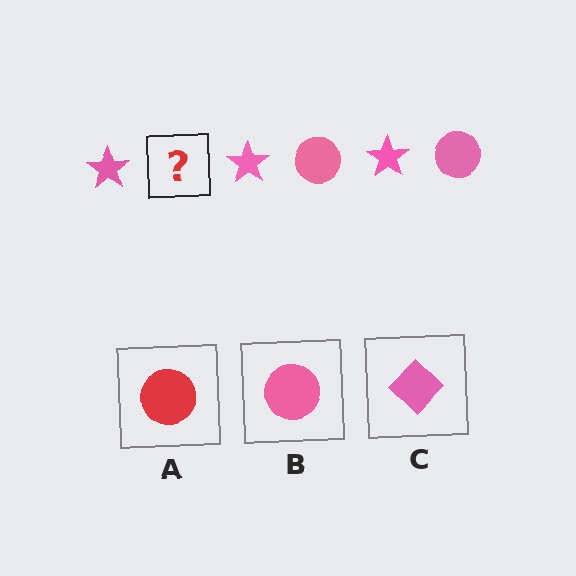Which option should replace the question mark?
Option B.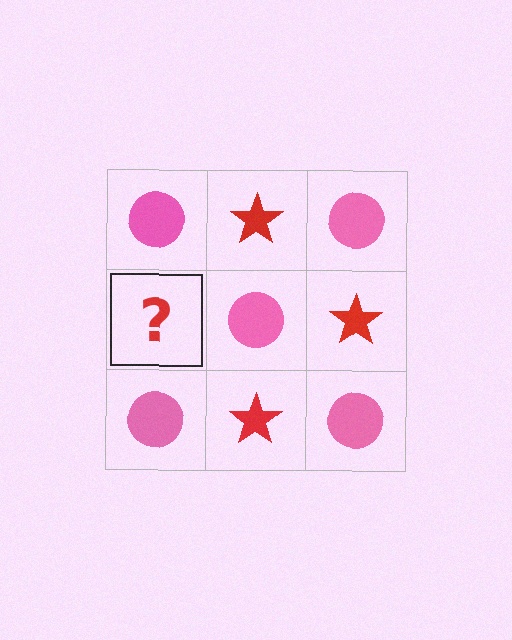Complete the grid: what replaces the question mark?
The question mark should be replaced with a red star.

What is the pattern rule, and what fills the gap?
The rule is that it alternates pink circle and red star in a checkerboard pattern. The gap should be filled with a red star.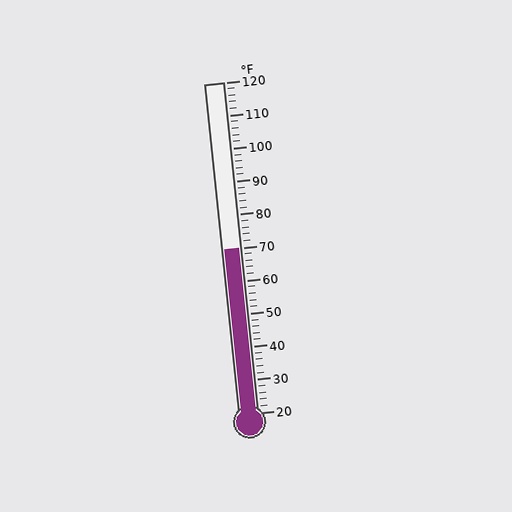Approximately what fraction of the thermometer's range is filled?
The thermometer is filled to approximately 50% of its range.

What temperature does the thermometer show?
The thermometer shows approximately 70°F.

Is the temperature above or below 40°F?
The temperature is above 40°F.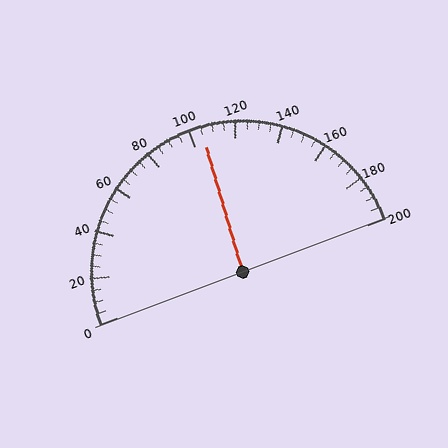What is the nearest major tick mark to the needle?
The nearest major tick mark is 100.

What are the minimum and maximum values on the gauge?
The gauge ranges from 0 to 200.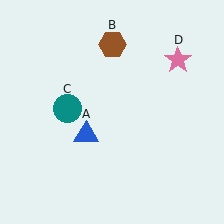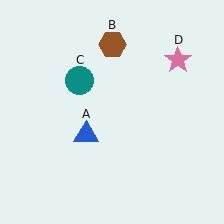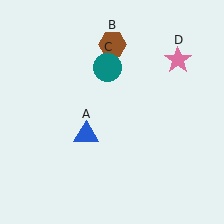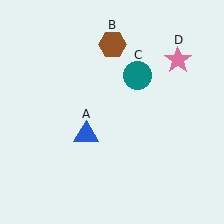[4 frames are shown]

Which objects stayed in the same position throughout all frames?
Blue triangle (object A) and brown hexagon (object B) and pink star (object D) remained stationary.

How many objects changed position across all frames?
1 object changed position: teal circle (object C).